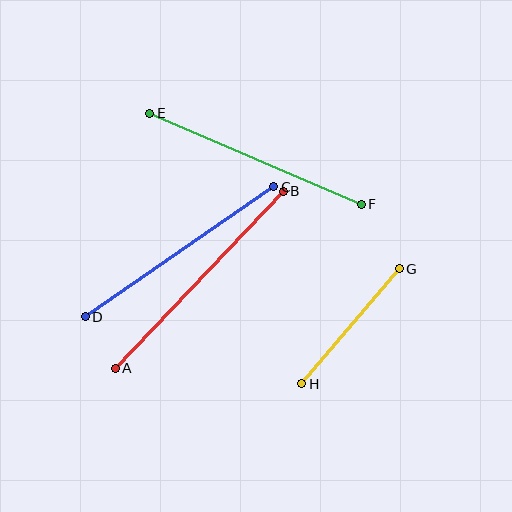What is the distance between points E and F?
The distance is approximately 231 pixels.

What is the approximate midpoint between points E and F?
The midpoint is at approximately (255, 159) pixels.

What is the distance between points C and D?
The distance is approximately 229 pixels.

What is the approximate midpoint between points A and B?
The midpoint is at approximately (199, 280) pixels.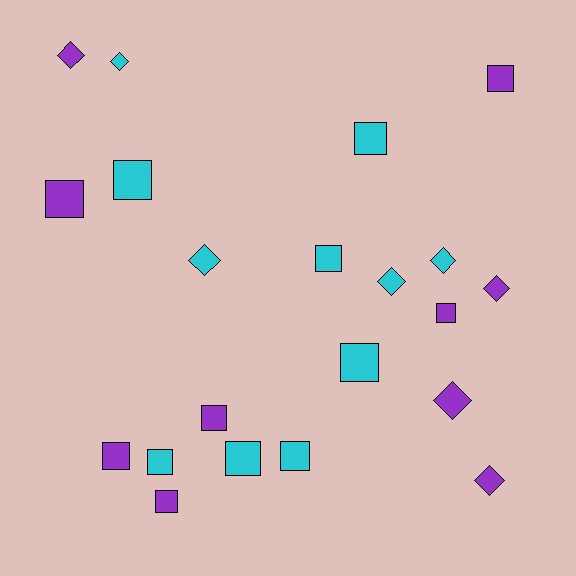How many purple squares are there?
There are 6 purple squares.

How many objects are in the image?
There are 21 objects.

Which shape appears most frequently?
Square, with 13 objects.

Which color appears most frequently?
Cyan, with 11 objects.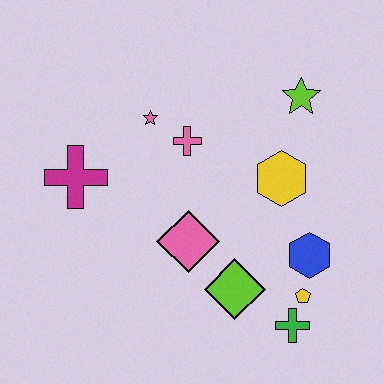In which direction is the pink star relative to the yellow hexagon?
The pink star is to the left of the yellow hexagon.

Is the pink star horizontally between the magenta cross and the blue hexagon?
Yes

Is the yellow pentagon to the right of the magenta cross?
Yes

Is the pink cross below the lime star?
Yes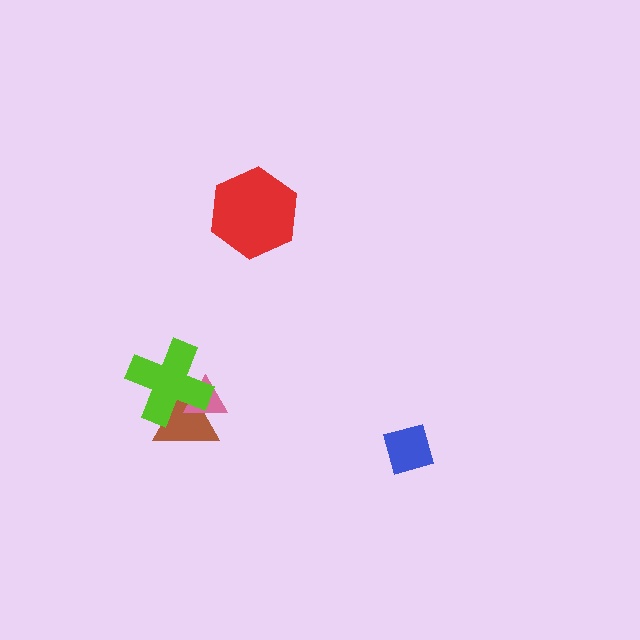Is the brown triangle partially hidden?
Yes, it is partially covered by another shape.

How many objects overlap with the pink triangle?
2 objects overlap with the pink triangle.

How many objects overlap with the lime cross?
2 objects overlap with the lime cross.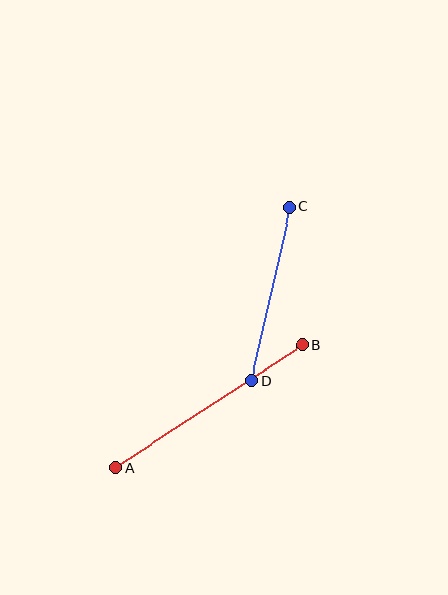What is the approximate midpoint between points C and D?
The midpoint is at approximately (270, 294) pixels.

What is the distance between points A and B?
The distance is approximately 223 pixels.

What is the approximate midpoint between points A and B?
The midpoint is at approximately (209, 406) pixels.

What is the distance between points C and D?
The distance is approximately 178 pixels.